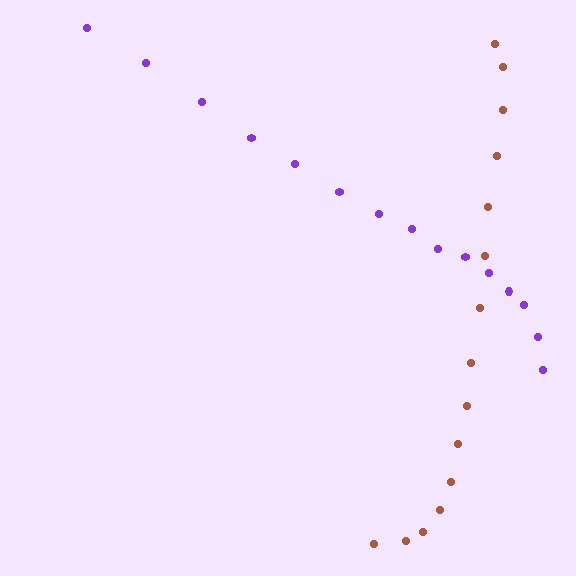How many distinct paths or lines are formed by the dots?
There are 2 distinct paths.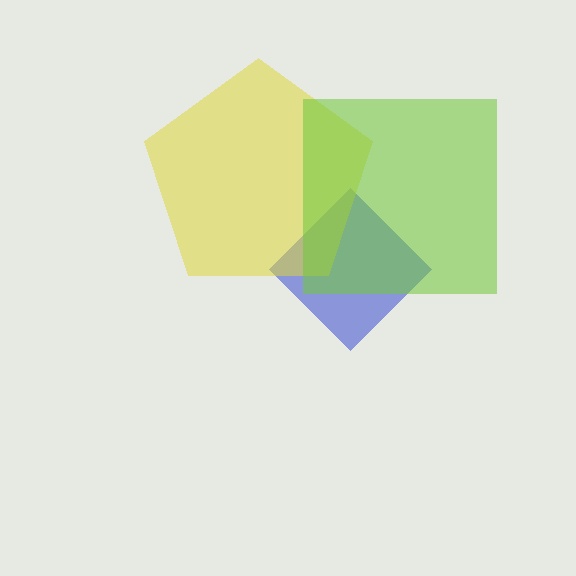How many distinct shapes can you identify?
There are 3 distinct shapes: a blue diamond, a yellow pentagon, a lime square.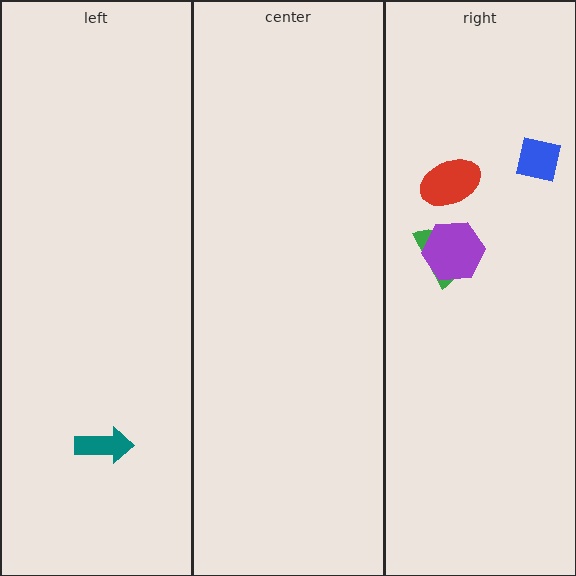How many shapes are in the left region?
1.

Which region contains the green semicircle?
The right region.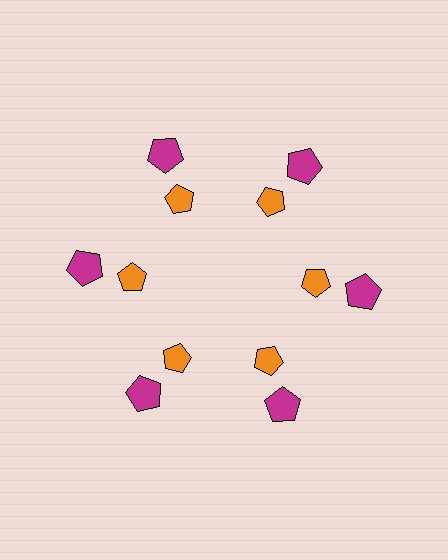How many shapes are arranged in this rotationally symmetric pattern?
There are 12 shapes, arranged in 6 groups of 2.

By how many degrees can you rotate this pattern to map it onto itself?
The pattern maps onto itself every 60 degrees of rotation.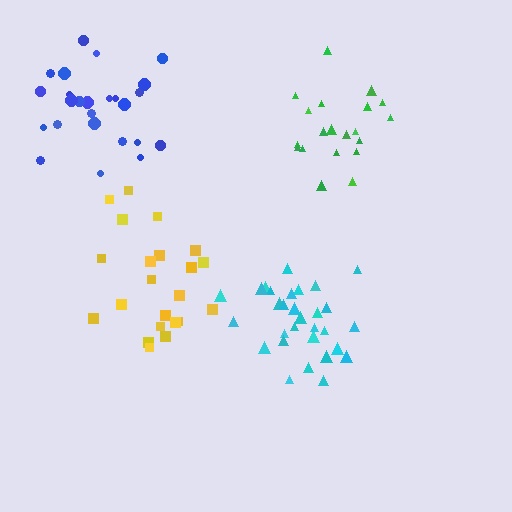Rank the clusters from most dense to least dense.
cyan, green, blue, yellow.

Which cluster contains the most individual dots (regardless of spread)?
Cyan (30).